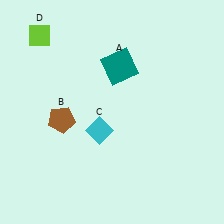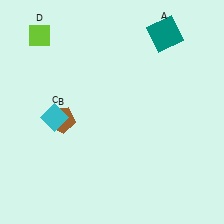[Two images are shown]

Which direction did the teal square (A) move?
The teal square (A) moved right.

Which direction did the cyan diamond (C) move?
The cyan diamond (C) moved left.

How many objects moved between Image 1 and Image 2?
2 objects moved between the two images.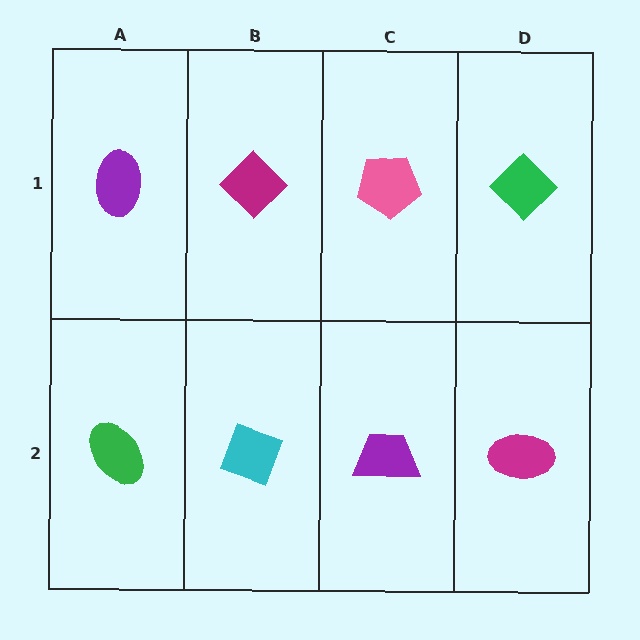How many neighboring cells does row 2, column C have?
3.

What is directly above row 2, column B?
A magenta diamond.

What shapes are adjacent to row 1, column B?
A cyan diamond (row 2, column B), a purple ellipse (row 1, column A), a pink pentagon (row 1, column C).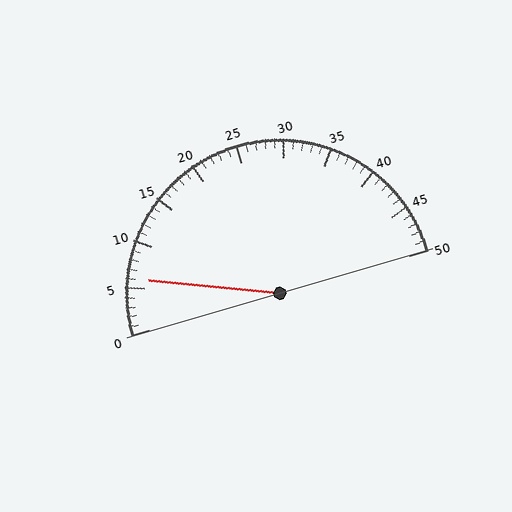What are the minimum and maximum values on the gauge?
The gauge ranges from 0 to 50.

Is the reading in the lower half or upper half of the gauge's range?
The reading is in the lower half of the range (0 to 50).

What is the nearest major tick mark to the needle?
The nearest major tick mark is 5.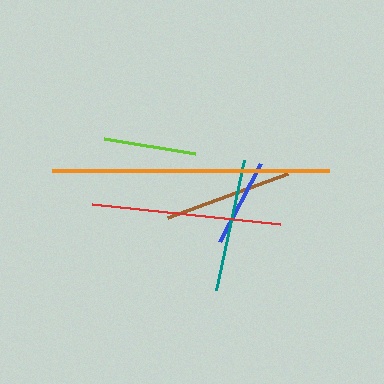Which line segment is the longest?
The orange line is the longest at approximately 276 pixels.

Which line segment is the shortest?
The blue line is the shortest at approximately 88 pixels.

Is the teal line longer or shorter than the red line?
The red line is longer than the teal line.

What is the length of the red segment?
The red segment is approximately 189 pixels long.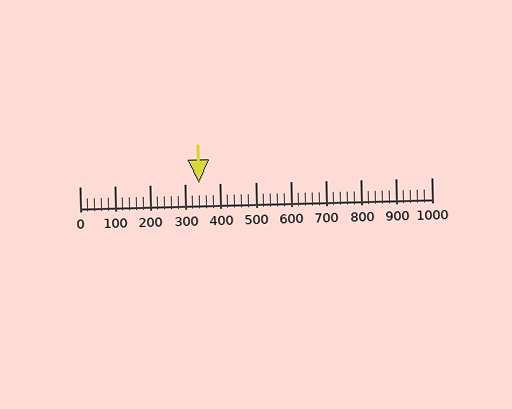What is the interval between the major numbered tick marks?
The major tick marks are spaced 100 units apart.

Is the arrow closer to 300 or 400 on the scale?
The arrow is closer to 300.